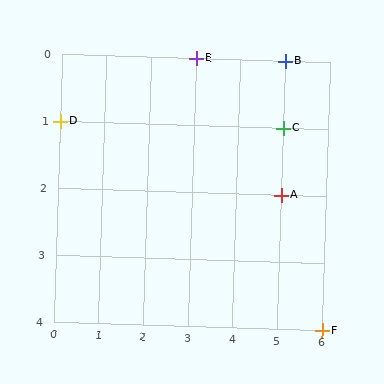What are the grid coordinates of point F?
Point F is at grid coordinates (6, 4).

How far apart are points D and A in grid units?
Points D and A are 5 columns and 1 row apart (about 5.1 grid units diagonally).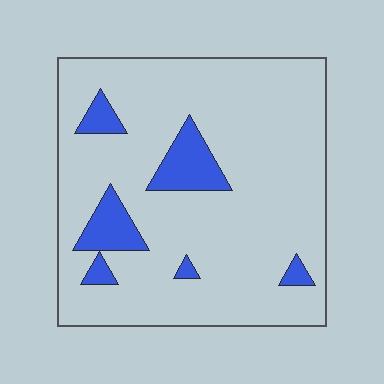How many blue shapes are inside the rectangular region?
6.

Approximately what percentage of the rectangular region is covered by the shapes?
Approximately 10%.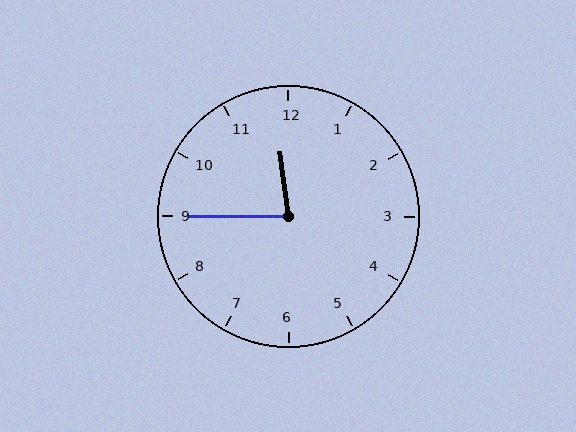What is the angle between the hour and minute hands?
Approximately 82 degrees.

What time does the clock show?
11:45.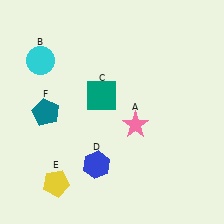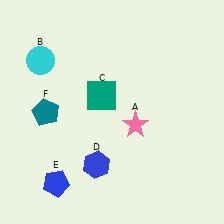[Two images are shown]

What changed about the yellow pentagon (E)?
In Image 1, E is yellow. In Image 2, it changed to blue.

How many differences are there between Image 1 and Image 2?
There is 1 difference between the two images.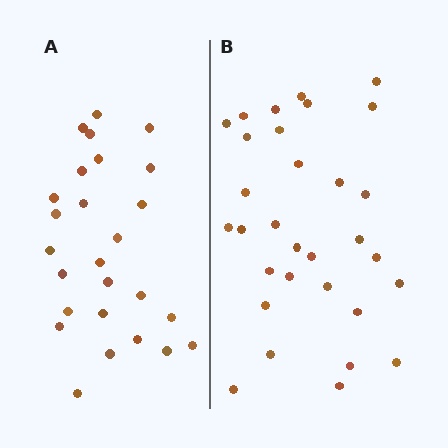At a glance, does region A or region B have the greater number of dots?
Region B (the right region) has more dots.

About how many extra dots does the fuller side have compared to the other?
Region B has about 5 more dots than region A.